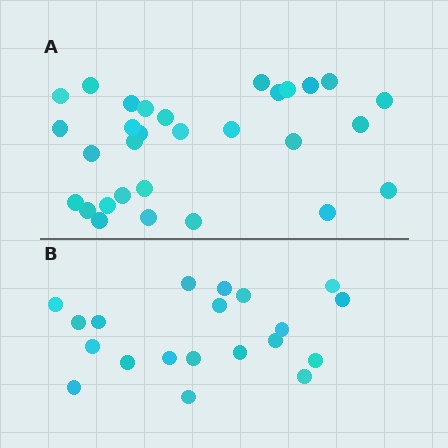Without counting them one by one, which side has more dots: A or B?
Region A (the top region) has more dots.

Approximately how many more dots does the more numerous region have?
Region A has roughly 10 or so more dots than region B.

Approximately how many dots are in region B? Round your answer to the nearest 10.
About 20 dots.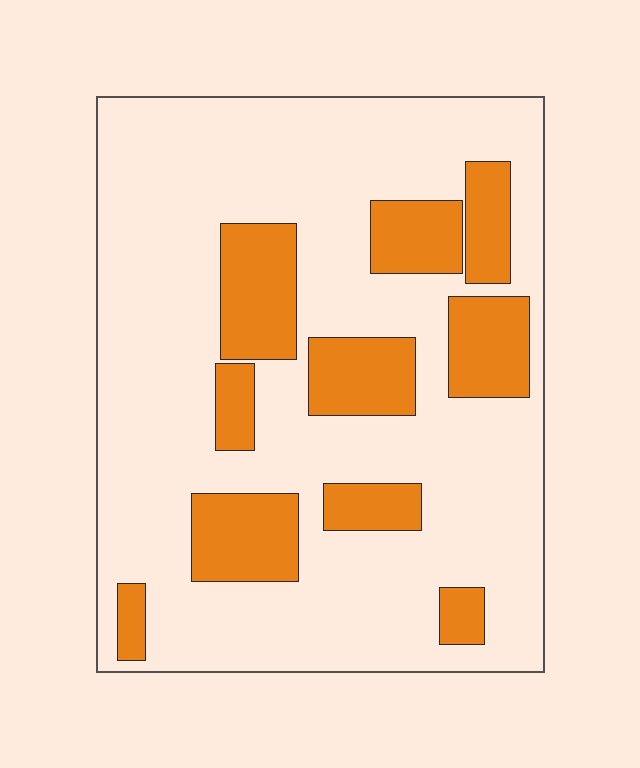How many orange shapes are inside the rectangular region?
10.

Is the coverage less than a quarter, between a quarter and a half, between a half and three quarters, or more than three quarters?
Less than a quarter.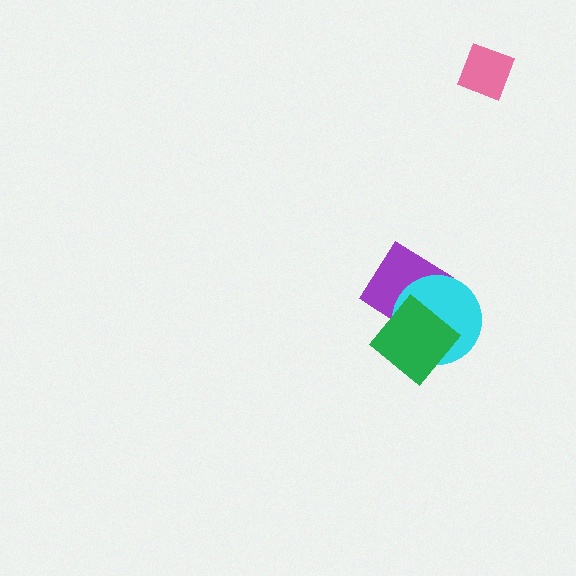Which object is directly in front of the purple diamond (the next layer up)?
The cyan circle is directly in front of the purple diamond.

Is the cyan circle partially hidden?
Yes, it is partially covered by another shape.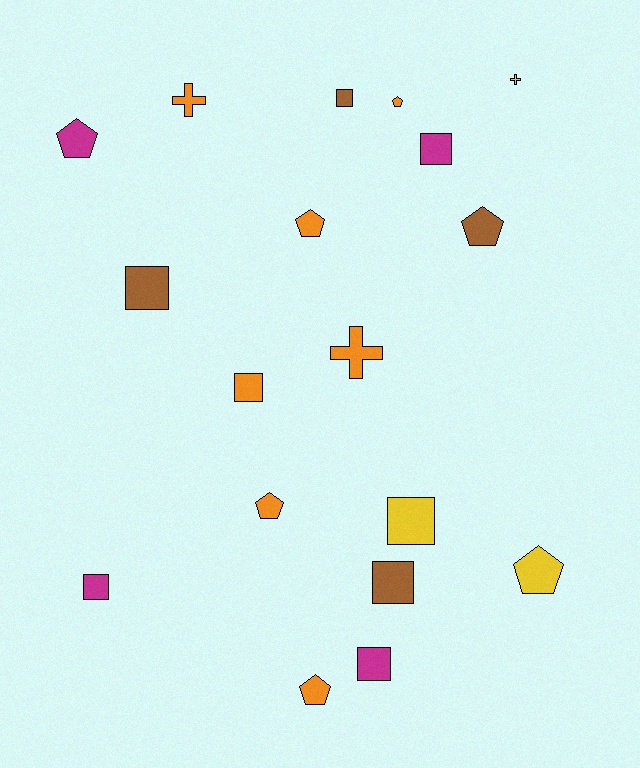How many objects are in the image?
There are 18 objects.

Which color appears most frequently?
Orange, with 7 objects.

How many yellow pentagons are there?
There is 1 yellow pentagon.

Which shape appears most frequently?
Square, with 8 objects.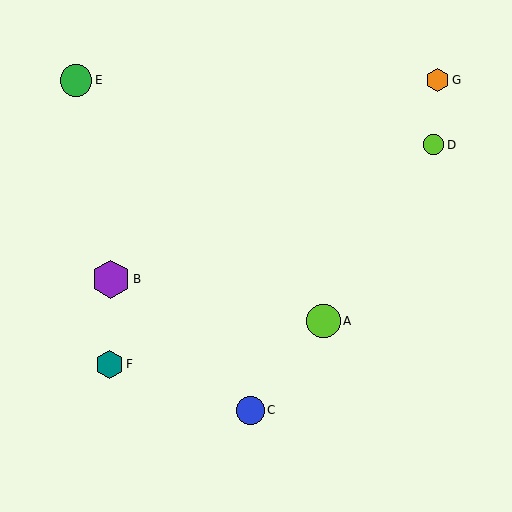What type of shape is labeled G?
Shape G is an orange hexagon.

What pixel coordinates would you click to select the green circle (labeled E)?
Click at (76, 80) to select the green circle E.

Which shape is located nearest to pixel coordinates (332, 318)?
The lime circle (labeled A) at (323, 321) is nearest to that location.